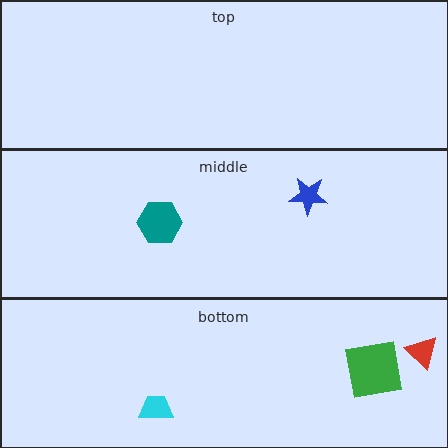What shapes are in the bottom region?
The red triangle, the green square, the cyan trapezoid.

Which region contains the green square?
The bottom region.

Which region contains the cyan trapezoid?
The bottom region.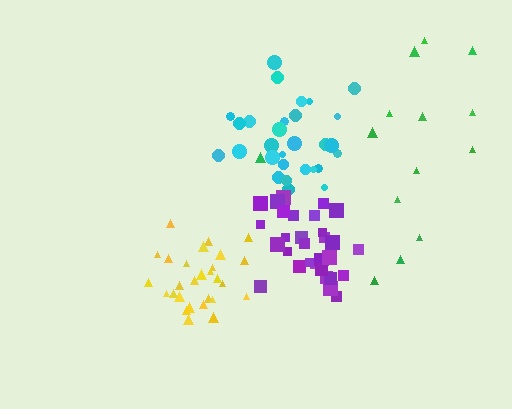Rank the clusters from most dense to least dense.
yellow, purple, cyan, green.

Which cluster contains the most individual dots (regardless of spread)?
Purple (32).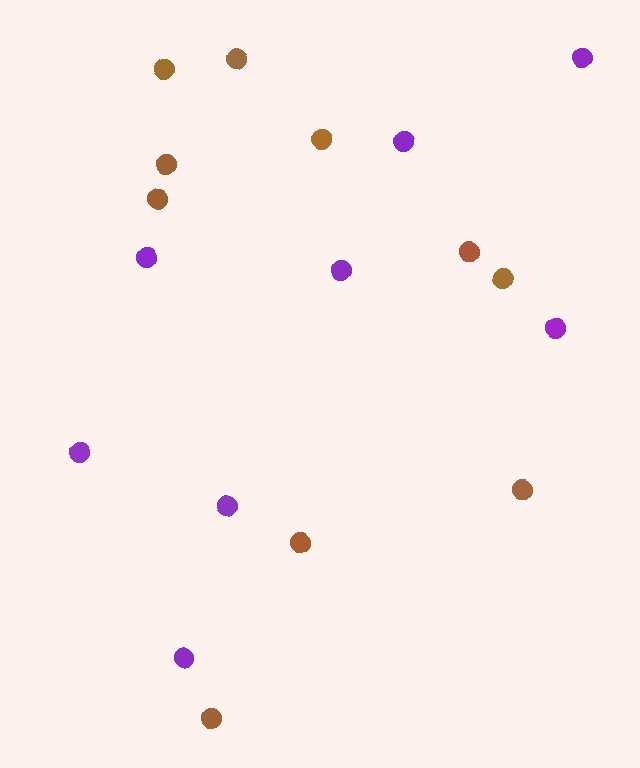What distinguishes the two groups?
There are 2 groups: one group of brown circles (10) and one group of purple circles (8).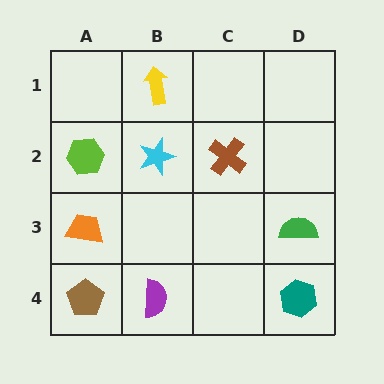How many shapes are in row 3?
2 shapes.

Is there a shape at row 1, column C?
No, that cell is empty.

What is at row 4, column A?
A brown pentagon.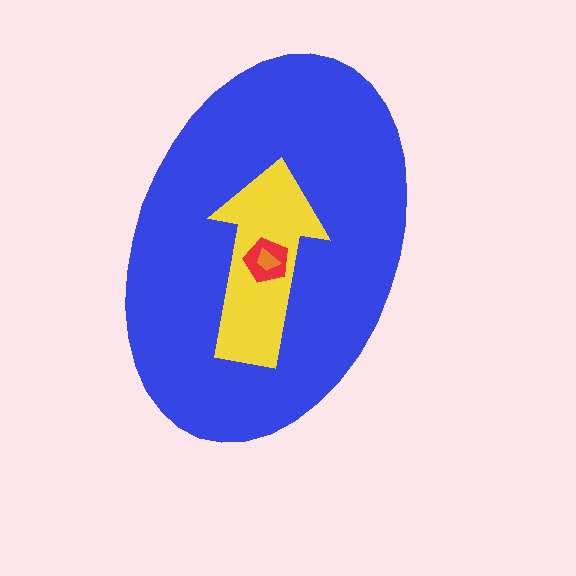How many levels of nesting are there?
4.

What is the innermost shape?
The orange trapezoid.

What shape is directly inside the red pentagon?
The orange trapezoid.